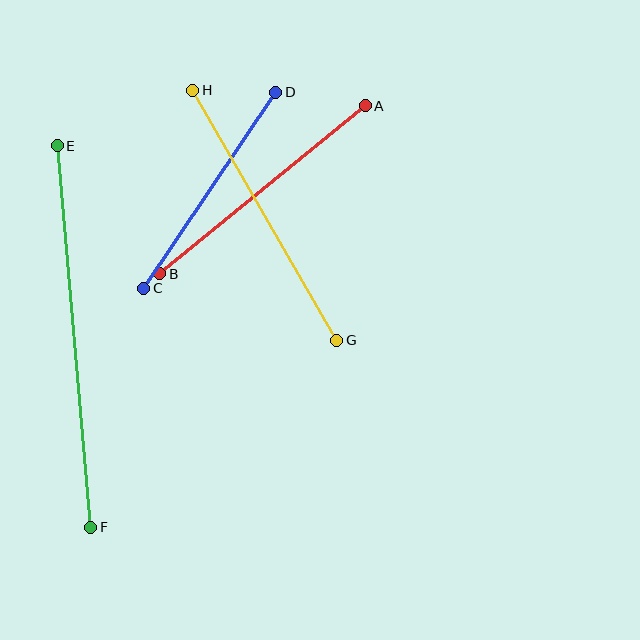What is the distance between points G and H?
The distance is approximately 288 pixels.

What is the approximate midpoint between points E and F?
The midpoint is at approximately (74, 336) pixels.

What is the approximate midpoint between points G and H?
The midpoint is at approximately (265, 215) pixels.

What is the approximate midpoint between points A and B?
The midpoint is at approximately (263, 190) pixels.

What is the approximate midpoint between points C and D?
The midpoint is at approximately (210, 190) pixels.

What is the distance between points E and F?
The distance is approximately 383 pixels.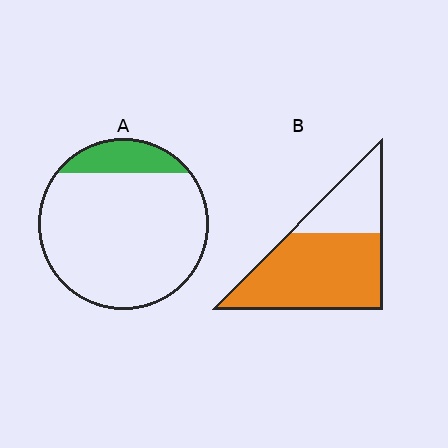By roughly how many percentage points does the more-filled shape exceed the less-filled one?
By roughly 55 percentage points (B over A).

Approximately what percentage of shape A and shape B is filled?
A is approximately 15% and B is approximately 70%.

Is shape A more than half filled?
No.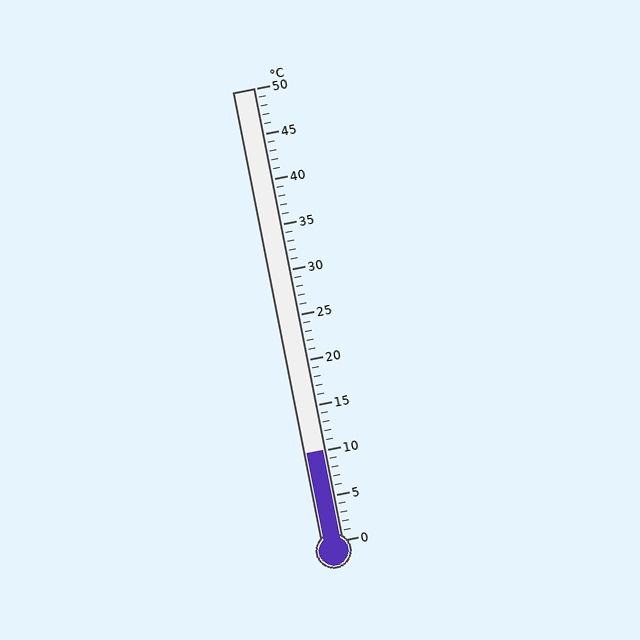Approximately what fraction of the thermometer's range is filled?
The thermometer is filled to approximately 20% of its range.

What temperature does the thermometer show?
The thermometer shows approximately 10°C.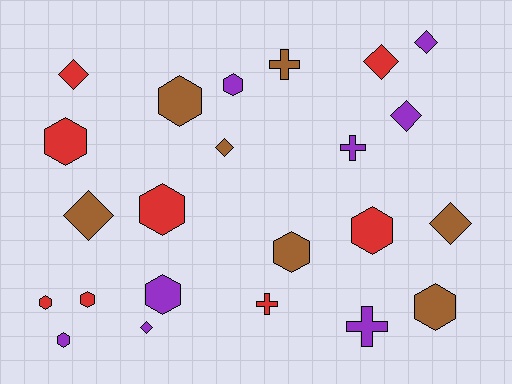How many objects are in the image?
There are 23 objects.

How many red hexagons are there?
There are 5 red hexagons.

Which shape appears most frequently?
Hexagon, with 11 objects.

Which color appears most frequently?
Purple, with 8 objects.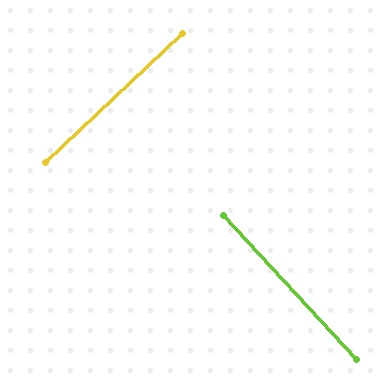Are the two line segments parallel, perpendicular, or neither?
Perpendicular — they meet at approximately 90°.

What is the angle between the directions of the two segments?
Approximately 90 degrees.